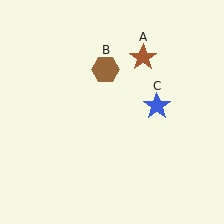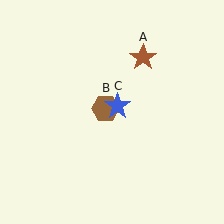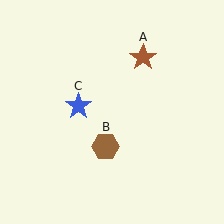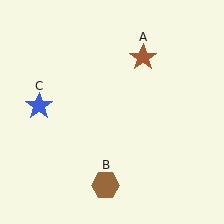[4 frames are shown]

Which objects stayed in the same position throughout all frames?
Brown star (object A) remained stationary.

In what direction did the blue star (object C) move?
The blue star (object C) moved left.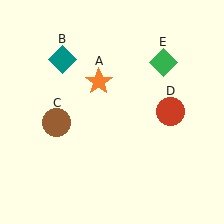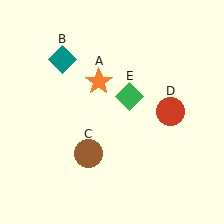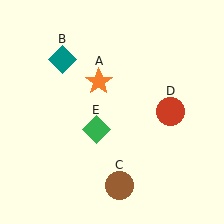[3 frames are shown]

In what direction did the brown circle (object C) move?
The brown circle (object C) moved down and to the right.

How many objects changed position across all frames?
2 objects changed position: brown circle (object C), green diamond (object E).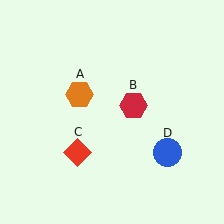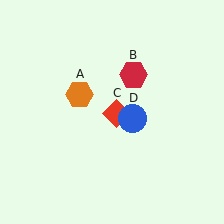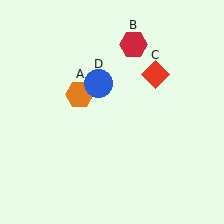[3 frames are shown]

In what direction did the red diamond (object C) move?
The red diamond (object C) moved up and to the right.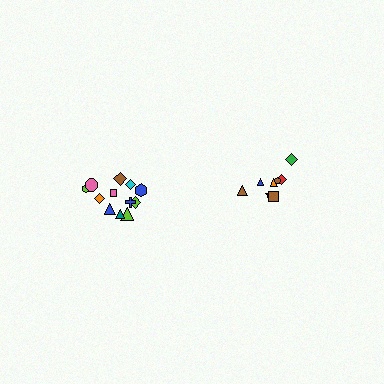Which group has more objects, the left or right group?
The left group.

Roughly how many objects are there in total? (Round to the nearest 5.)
Roughly 20 objects in total.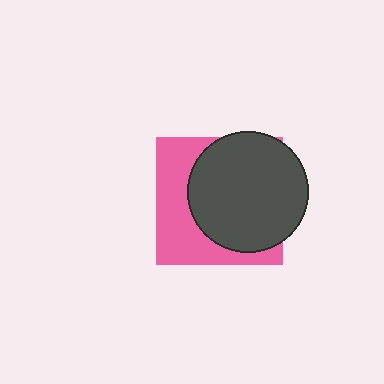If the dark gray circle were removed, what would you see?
You would see the complete pink square.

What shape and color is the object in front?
The object in front is a dark gray circle.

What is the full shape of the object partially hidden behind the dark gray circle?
The partially hidden object is a pink square.